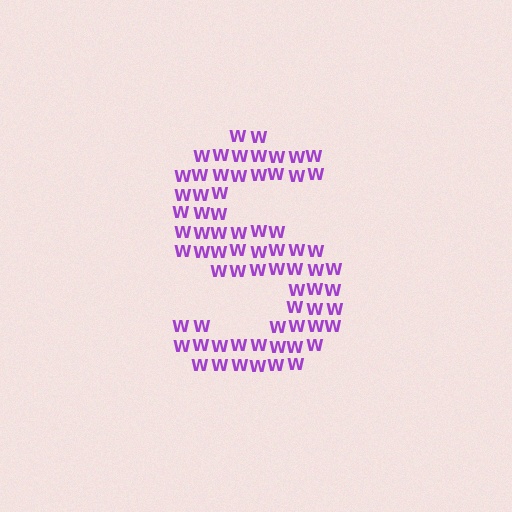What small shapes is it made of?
It is made of small letter W's.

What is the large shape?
The large shape is the letter S.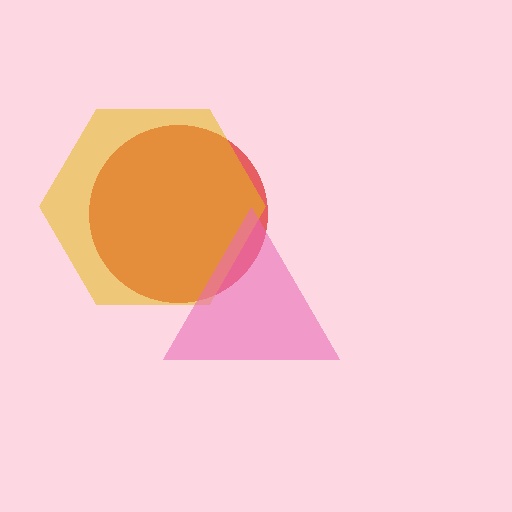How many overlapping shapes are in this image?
There are 3 overlapping shapes in the image.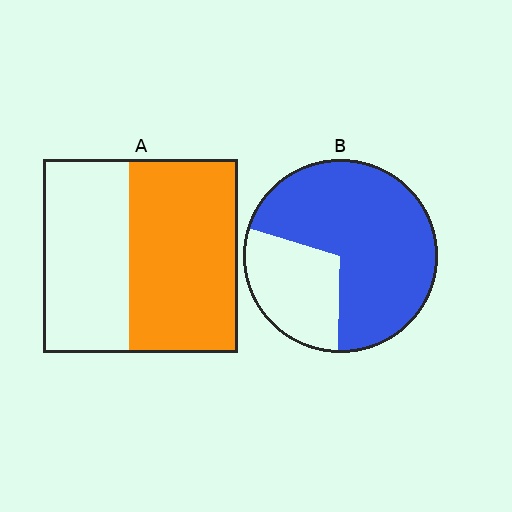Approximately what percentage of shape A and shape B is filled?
A is approximately 55% and B is approximately 70%.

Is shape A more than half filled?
Yes.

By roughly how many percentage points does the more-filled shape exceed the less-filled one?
By roughly 15 percentage points (B over A).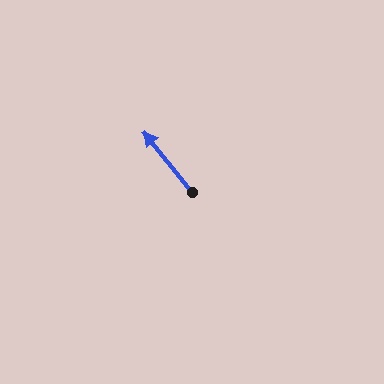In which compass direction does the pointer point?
Northwest.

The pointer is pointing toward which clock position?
Roughly 11 o'clock.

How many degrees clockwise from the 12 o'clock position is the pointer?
Approximately 322 degrees.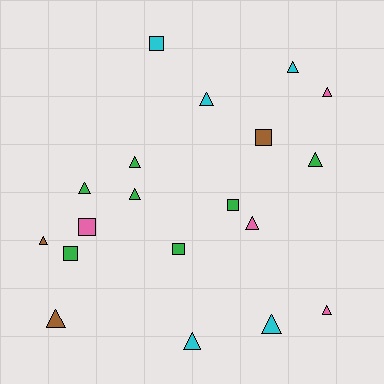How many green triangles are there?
There are 4 green triangles.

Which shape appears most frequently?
Triangle, with 13 objects.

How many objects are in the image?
There are 19 objects.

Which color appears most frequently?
Green, with 7 objects.